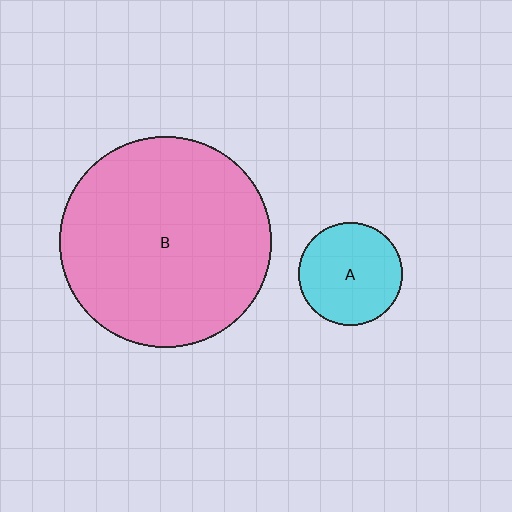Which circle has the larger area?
Circle B (pink).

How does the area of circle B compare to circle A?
Approximately 4.2 times.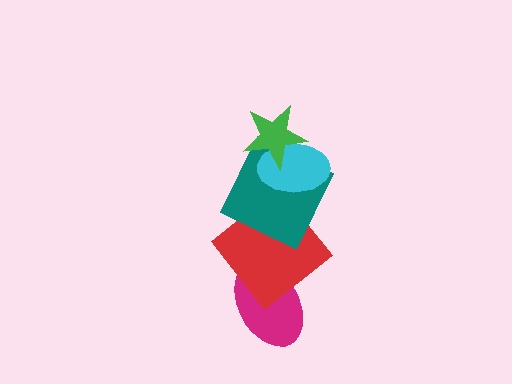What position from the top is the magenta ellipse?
The magenta ellipse is 5th from the top.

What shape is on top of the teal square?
The cyan ellipse is on top of the teal square.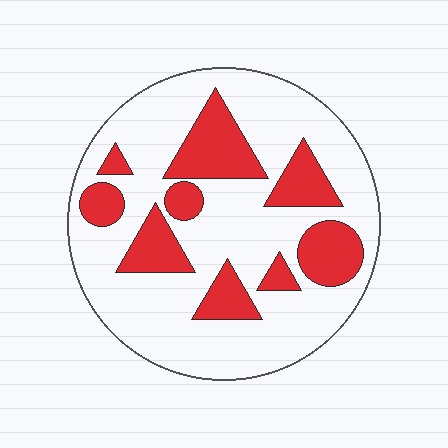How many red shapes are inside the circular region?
9.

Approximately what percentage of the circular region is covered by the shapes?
Approximately 25%.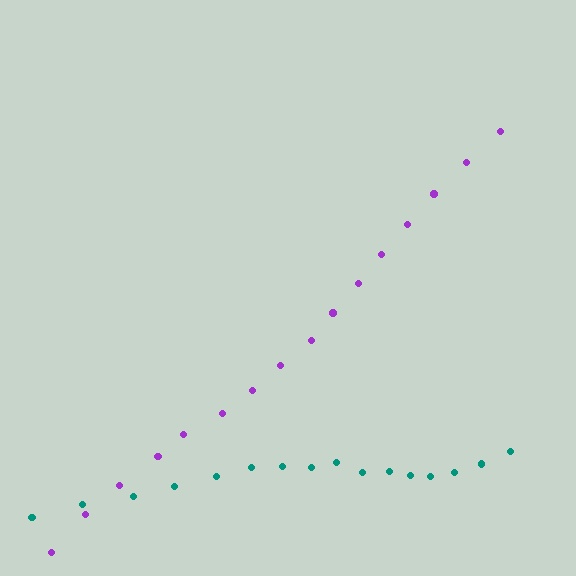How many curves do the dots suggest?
There are 2 distinct paths.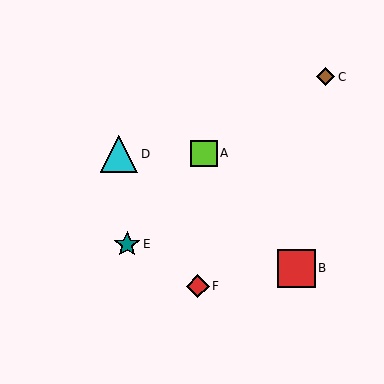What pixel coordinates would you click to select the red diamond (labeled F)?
Click at (198, 286) to select the red diamond F.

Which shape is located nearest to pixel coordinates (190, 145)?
The lime square (labeled A) at (204, 153) is nearest to that location.